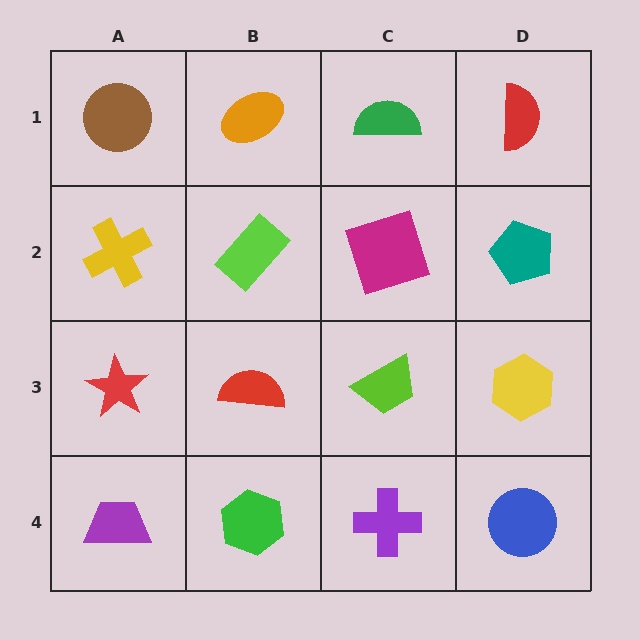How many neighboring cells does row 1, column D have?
2.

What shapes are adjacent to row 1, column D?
A teal pentagon (row 2, column D), a green semicircle (row 1, column C).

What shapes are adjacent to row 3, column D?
A teal pentagon (row 2, column D), a blue circle (row 4, column D), a lime trapezoid (row 3, column C).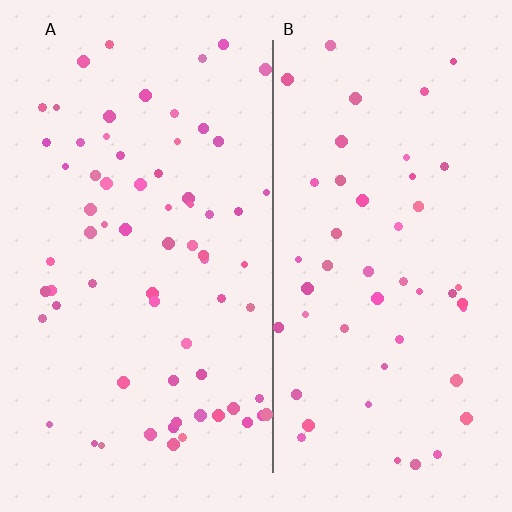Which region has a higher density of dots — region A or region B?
A (the left).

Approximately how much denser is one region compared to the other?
Approximately 1.4× — region A over region B.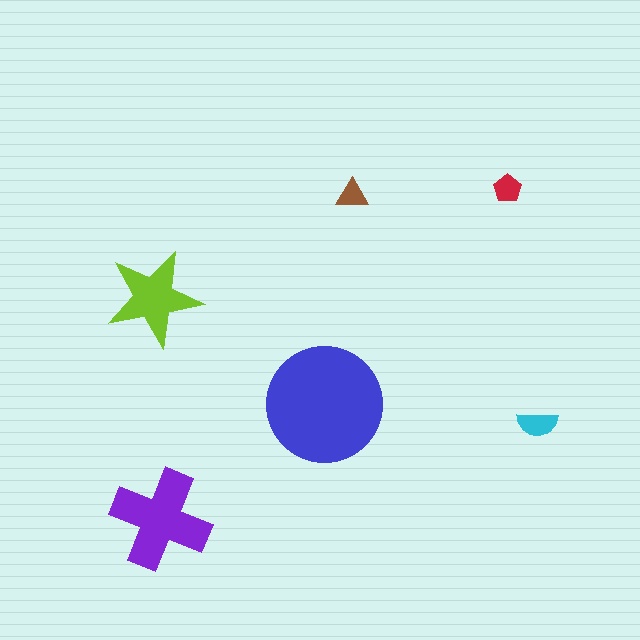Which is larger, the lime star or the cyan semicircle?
The lime star.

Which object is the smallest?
The brown triangle.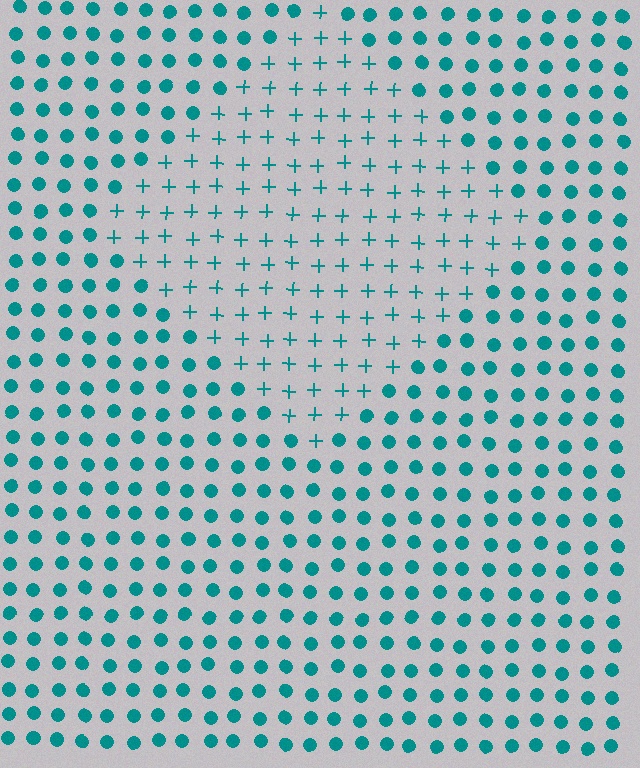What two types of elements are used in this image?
The image uses plus signs inside the diamond region and circles outside it.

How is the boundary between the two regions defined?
The boundary is defined by a change in element shape: plus signs inside vs. circles outside. All elements share the same color and spacing.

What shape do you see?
I see a diamond.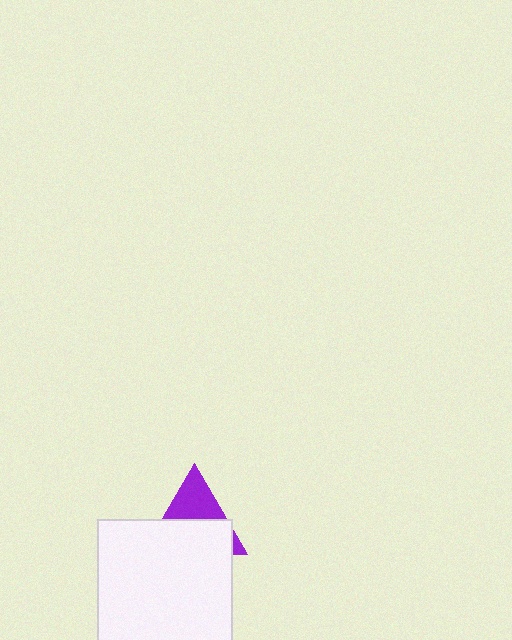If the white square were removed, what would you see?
You would see the complete purple triangle.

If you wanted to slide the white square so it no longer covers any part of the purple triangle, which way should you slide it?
Slide it down — that is the most direct way to separate the two shapes.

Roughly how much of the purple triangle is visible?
A small part of it is visible (roughly 41%).